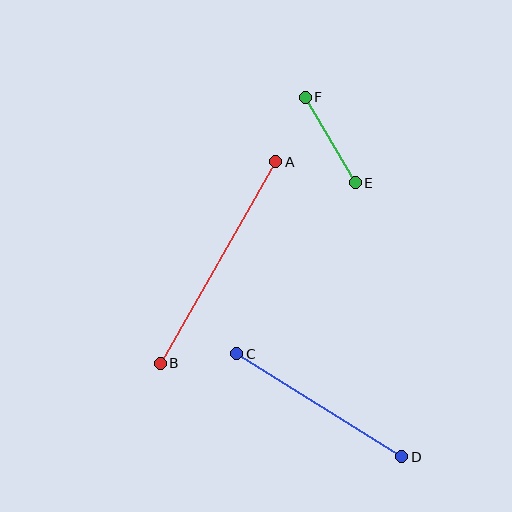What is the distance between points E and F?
The distance is approximately 99 pixels.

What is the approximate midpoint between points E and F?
The midpoint is at approximately (330, 140) pixels.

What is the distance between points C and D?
The distance is approximately 194 pixels.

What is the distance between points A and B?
The distance is approximately 232 pixels.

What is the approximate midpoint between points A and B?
The midpoint is at approximately (218, 263) pixels.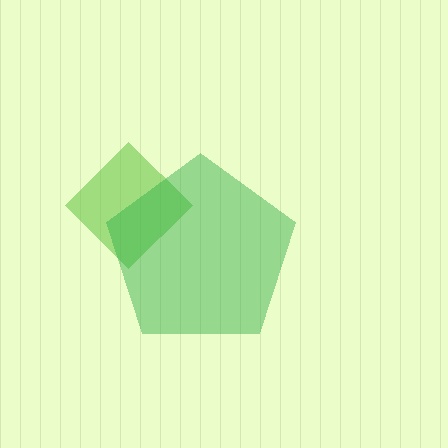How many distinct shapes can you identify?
There are 2 distinct shapes: a lime diamond, a green pentagon.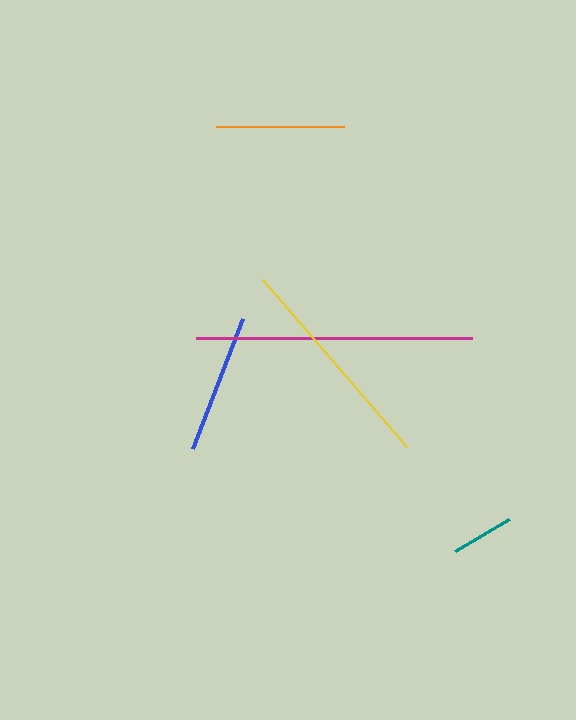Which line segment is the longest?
The magenta line is the longest at approximately 276 pixels.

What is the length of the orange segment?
The orange segment is approximately 128 pixels long.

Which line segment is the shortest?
The teal line is the shortest at approximately 62 pixels.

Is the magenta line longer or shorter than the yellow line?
The magenta line is longer than the yellow line.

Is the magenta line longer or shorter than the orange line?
The magenta line is longer than the orange line.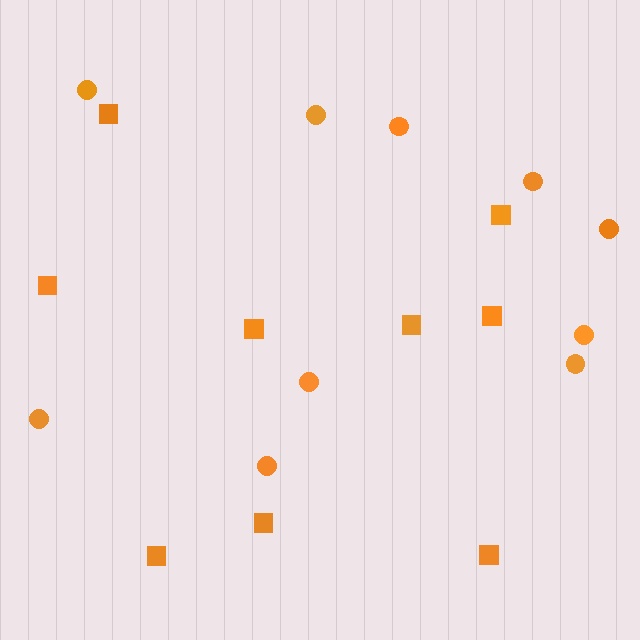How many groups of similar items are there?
There are 2 groups: one group of circles (10) and one group of squares (9).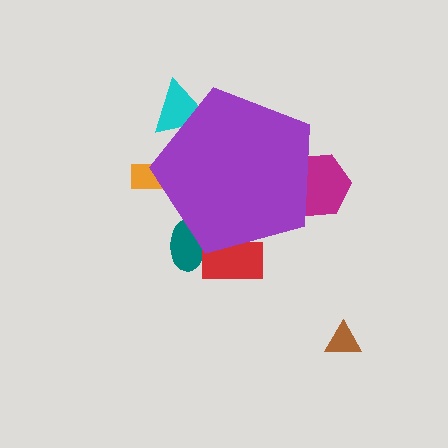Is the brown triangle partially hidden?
No, the brown triangle is fully visible.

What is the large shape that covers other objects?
A purple pentagon.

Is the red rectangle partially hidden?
Yes, the red rectangle is partially hidden behind the purple pentagon.